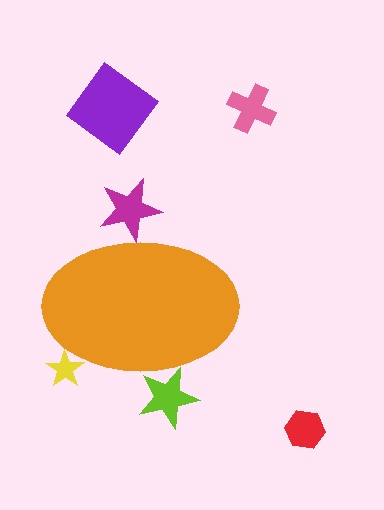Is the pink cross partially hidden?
No, the pink cross is fully visible.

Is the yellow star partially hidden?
Yes, the yellow star is partially hidden behind the orange ellipse.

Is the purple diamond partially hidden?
No, the purple diamond is fully visible.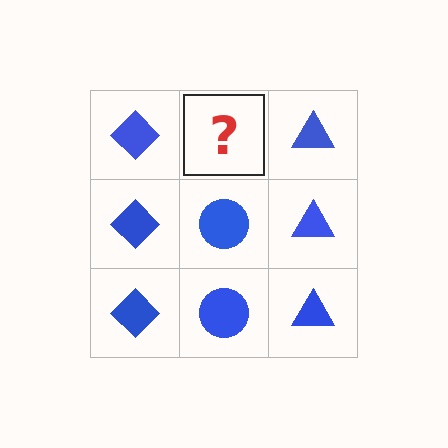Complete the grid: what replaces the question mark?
The question mark should be replaced with a blue circle.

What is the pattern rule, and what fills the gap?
The rule is that each column has a consistent shape. The gap should be filled with a blue circle.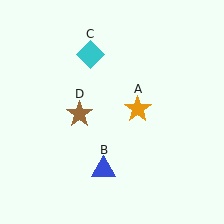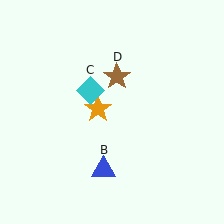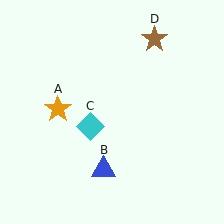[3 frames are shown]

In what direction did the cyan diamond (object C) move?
The cyan diamond (object C) moved down.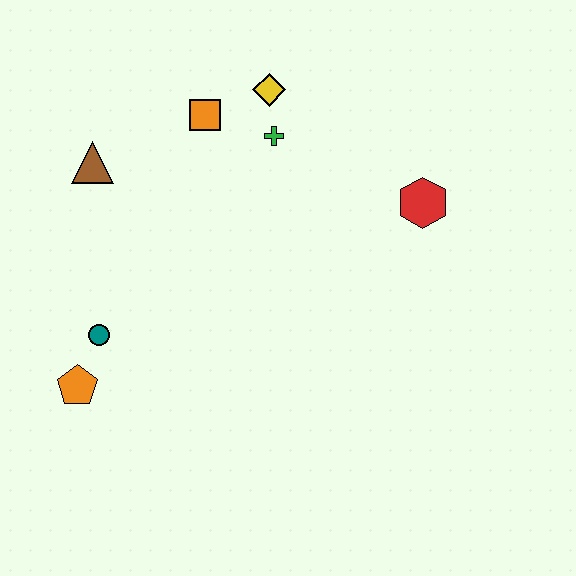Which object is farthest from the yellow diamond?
The orange pentagon is farthest from the yellow diamond.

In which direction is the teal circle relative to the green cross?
The teal circle is below the green cross.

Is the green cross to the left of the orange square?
No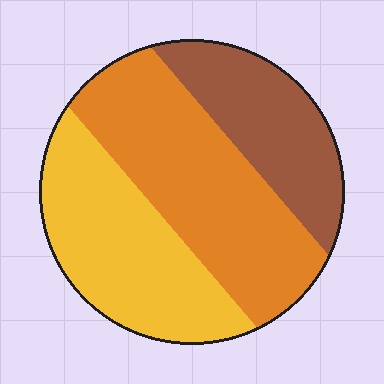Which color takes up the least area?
Brown, at roughly 25%.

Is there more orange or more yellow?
Orange.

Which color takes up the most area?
Orange, at roughly 40%.